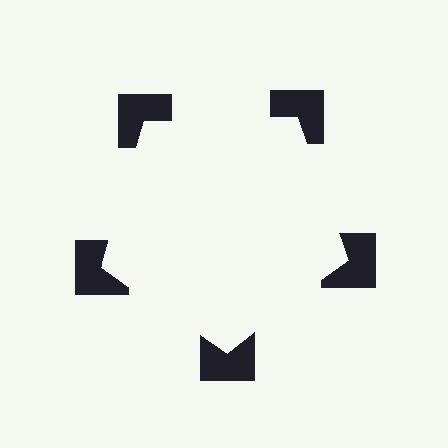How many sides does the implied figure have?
5 sides.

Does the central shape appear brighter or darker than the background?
It typically appears slightly brighter than the background, even though no actual brightness change is drawn.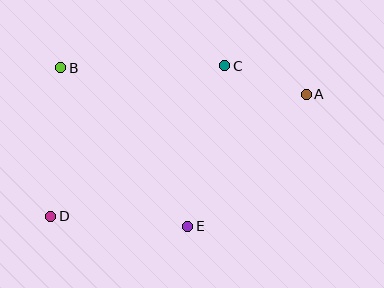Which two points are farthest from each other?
Points A and D are farthest from each other.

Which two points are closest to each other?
Points A and C are closest to each other.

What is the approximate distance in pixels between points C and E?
The distance between C and E is approximately 165 pixels.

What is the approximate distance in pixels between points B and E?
The distance between B and E is approximately 203 pixels.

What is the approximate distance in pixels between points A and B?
The distance between A and B is approximately 247 pixels.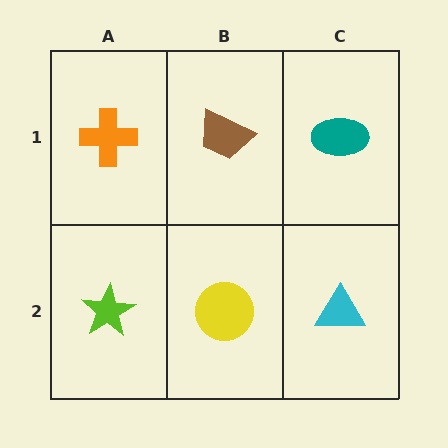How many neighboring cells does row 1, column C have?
2.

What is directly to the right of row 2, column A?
A yellow circle.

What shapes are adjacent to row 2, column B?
A brown trapezoid (row 1, column B), a lime star (row 2, column A), a cyan triangle (row 2, column C).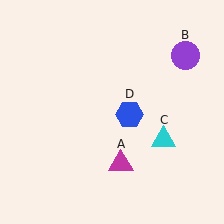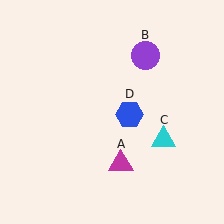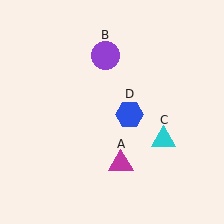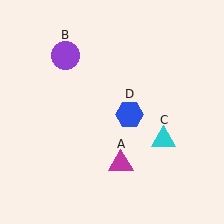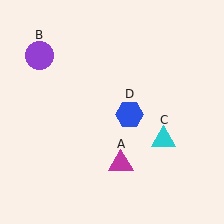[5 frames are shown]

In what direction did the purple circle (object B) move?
The purple circle (object B) moved left.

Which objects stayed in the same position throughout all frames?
Magenta triangle (object A) and cyan triangle (object C) and blue hexagon (object D) remained stationary.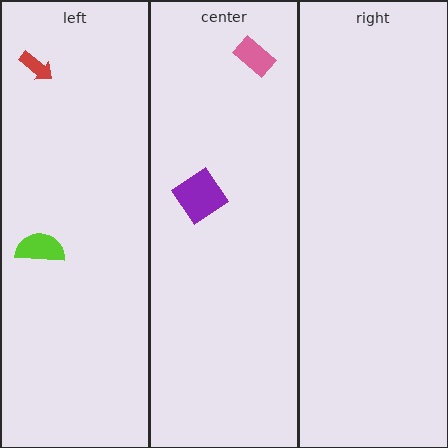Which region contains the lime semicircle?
The left region.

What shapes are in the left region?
The lime semicircle, the red arrow.